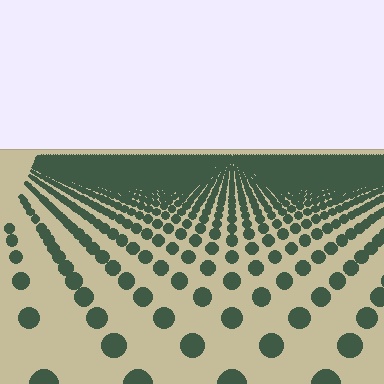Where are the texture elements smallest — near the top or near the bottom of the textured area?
Near the top.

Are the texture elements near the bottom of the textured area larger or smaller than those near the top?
Larger. Near the bottom, elements are closer to the viewer and appear at a bigger on-screen size.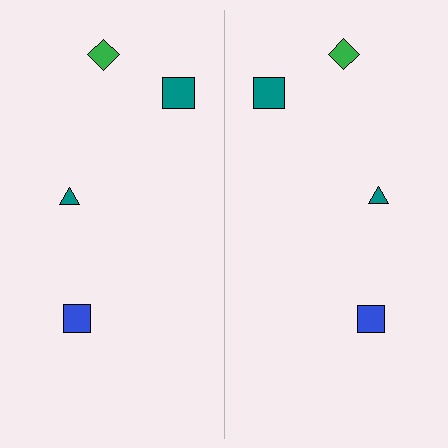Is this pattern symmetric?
Yes, this pattern has bilateral (reflection) symmetry.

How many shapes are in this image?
There are 8 shapes in this image.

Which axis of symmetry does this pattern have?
The pattern has a vertical axis of symmetry running through the center of the image.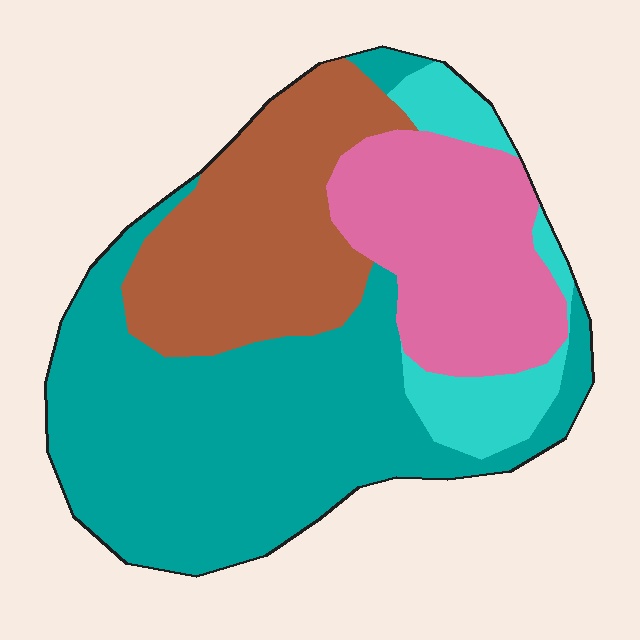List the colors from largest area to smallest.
From largest to smallest: teal, brown, pink, cyan.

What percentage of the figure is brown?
Brown covers 24% of the figure.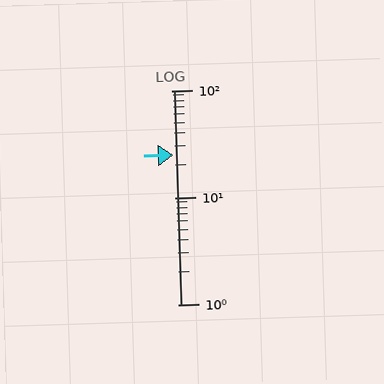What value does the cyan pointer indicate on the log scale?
The pointer indicates approximately 25.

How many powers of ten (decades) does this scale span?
The scale spans 2 decades, from 1 to 100.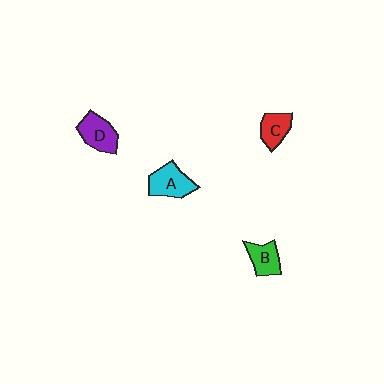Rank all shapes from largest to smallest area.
From largest to smallest: A (cyan), D (purple), B (green), C (red).